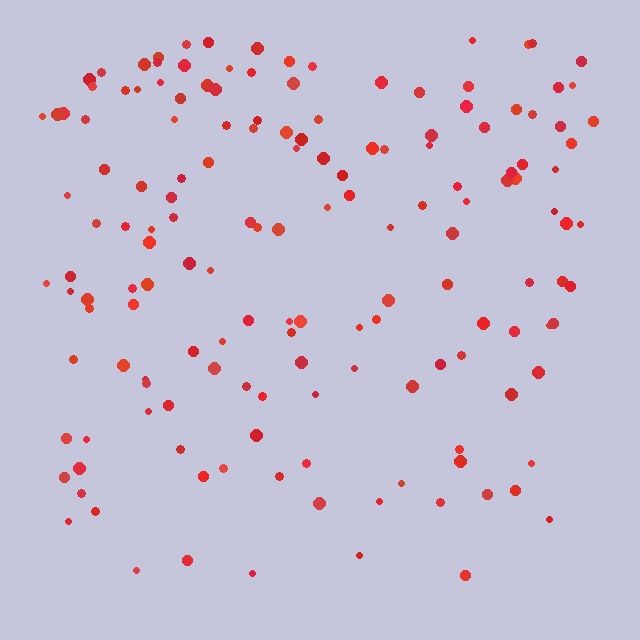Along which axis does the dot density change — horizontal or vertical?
Vertical.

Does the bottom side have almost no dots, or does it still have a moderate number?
Still a moderate number, just noticeably fewer than the top.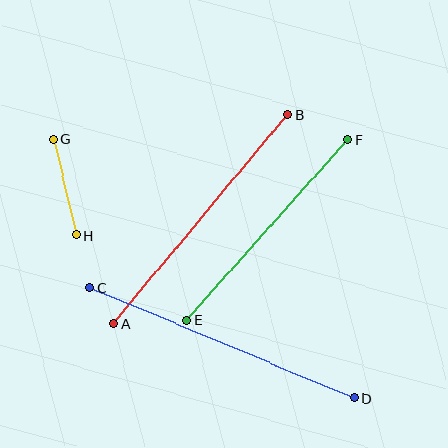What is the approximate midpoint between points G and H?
The midpoint is at approximately (65, 187) pixels.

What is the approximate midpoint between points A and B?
The midpoint is at approximately (201, 219) pixels.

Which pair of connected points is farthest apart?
Points C and D are farthest apart.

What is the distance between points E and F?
The distance is approximately 241 pixels.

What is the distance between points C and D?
The distance is approximately 286 pixels.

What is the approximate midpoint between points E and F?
The midpoint is at approximately (267, 230) pixels.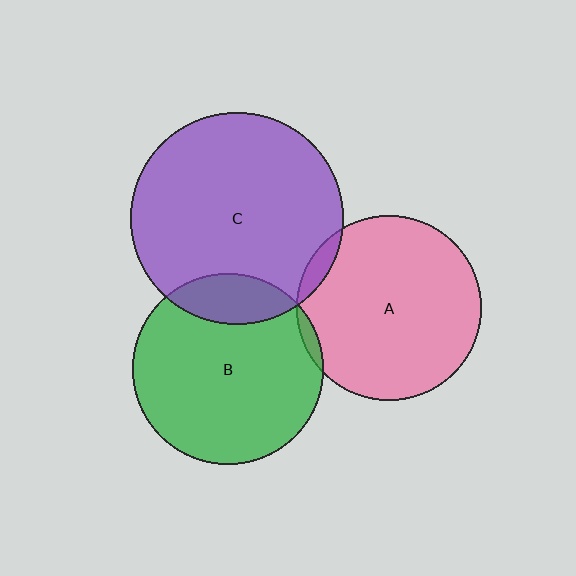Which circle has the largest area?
Circle C (purple).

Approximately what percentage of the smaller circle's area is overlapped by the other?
Approximately 15%.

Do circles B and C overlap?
Yes.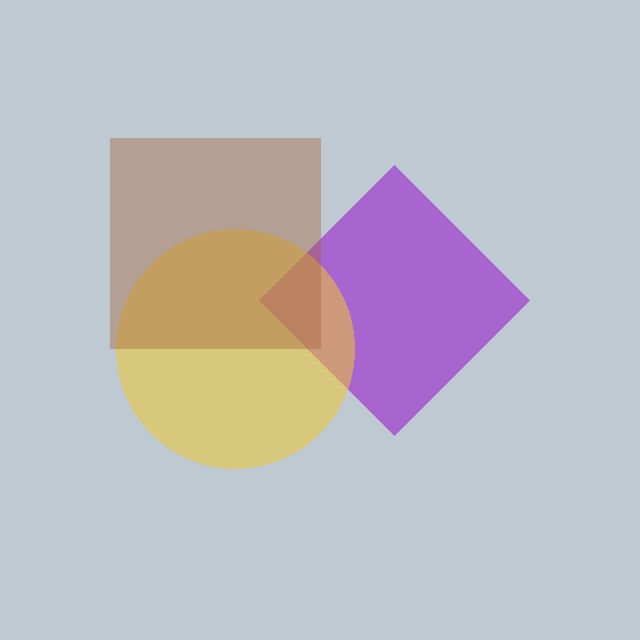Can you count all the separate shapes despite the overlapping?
Yes, there are 3 separate shapes.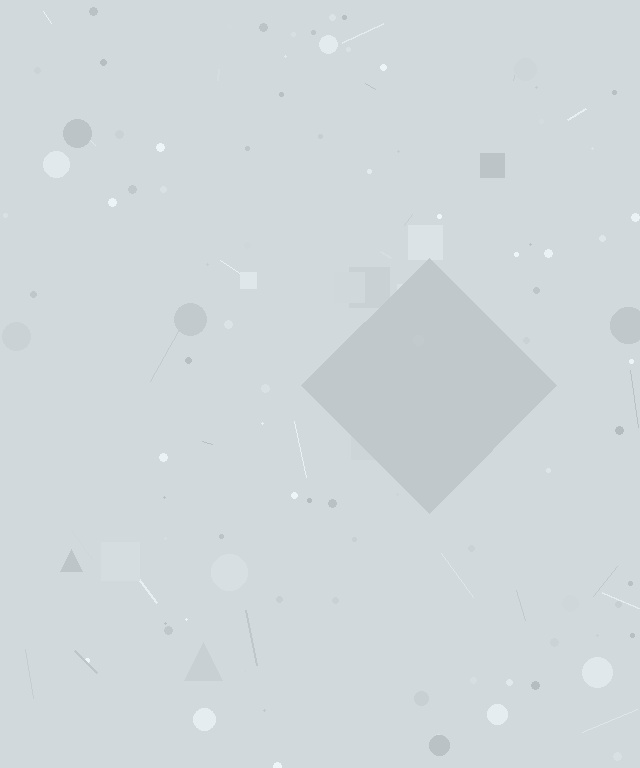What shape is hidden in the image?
A diamond is hidden in the image.